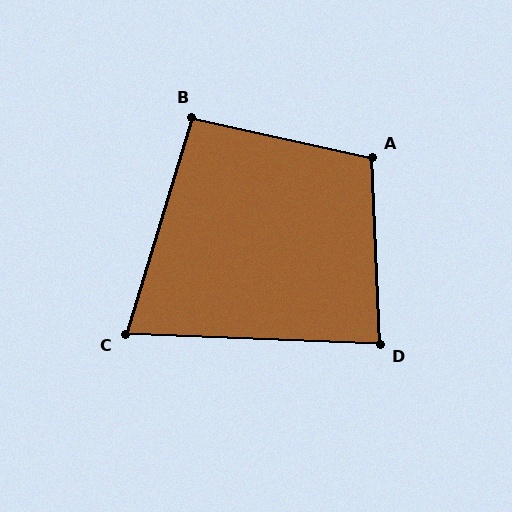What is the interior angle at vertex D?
Approximately 85 degrees (approximately right).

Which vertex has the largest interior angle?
A, at approximately 105 degrees.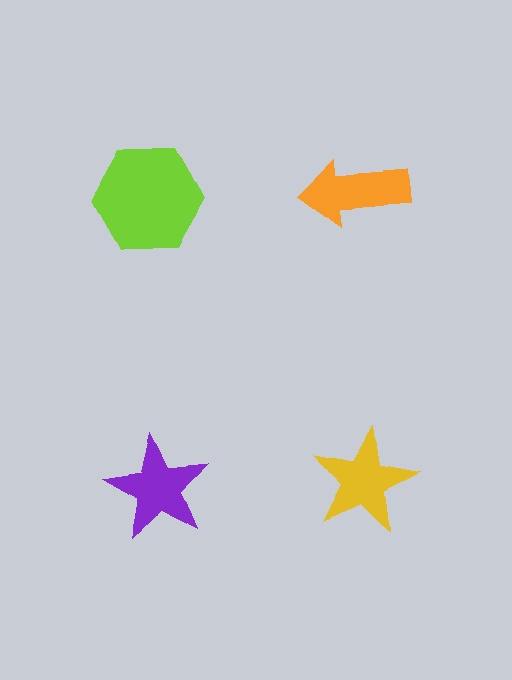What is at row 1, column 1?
A lime hexagon.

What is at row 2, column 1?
A purple star.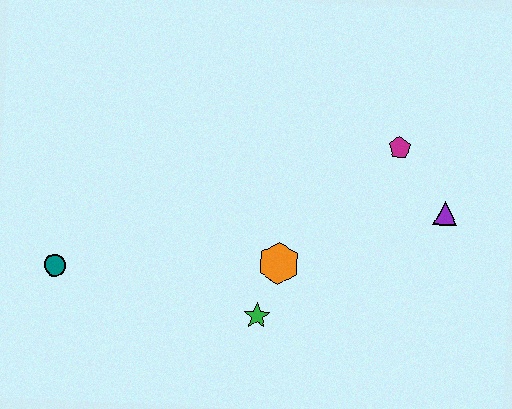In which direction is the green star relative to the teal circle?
The green star is to the right of the teal circle.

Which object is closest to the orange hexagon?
The green star is closest to the orange hexagon.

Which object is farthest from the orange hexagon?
The teal circle is farthest from the orange hexagon.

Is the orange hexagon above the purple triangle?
No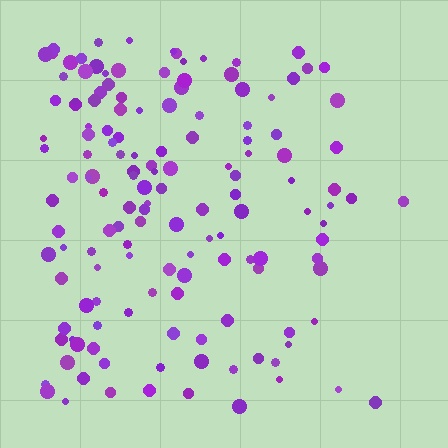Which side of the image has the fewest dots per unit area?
The right.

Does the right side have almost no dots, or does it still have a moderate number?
Still a moderate number, just noticeably fewer than the left.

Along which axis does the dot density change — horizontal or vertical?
Horizontal.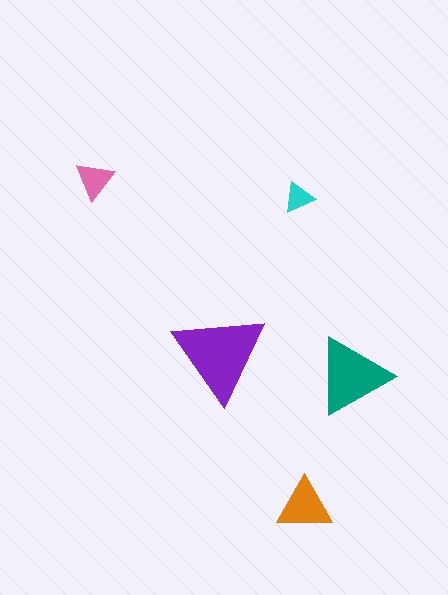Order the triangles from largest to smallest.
the purple one, the teal one, the orange one, the pink one, the cyan one.